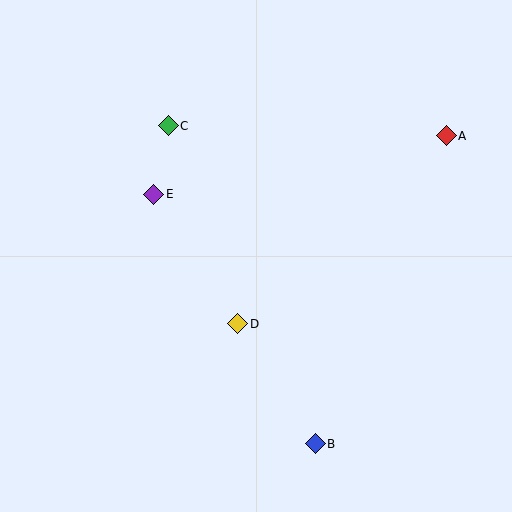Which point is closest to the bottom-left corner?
Point D is closest to the bottom-left corner.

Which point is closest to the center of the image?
Point D at (238, 324) is closest to the center.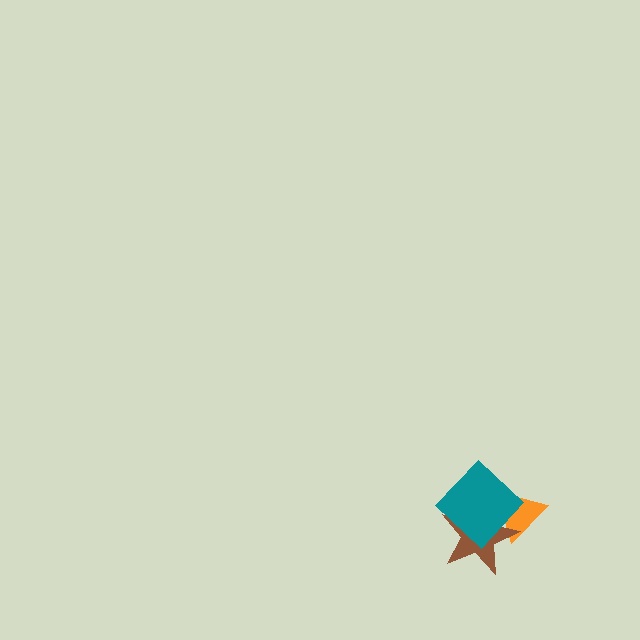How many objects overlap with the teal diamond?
2 objects overlap with the teal diamond.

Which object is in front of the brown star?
The teal diamond is in front of the brown star.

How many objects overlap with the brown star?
2 objects overlap with the brown star.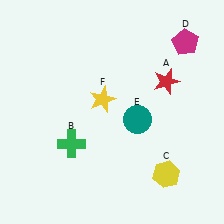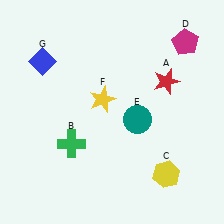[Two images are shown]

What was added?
A blue diamond (G) was added in Image 2.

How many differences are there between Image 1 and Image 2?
There is 1 difference between the two images.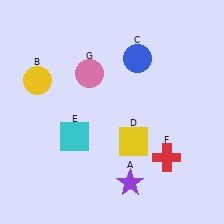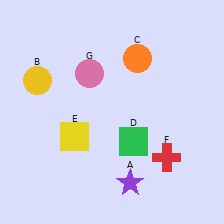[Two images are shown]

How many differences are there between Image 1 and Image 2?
There are 3 differences between the two images.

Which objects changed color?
C changed from blue to orange. D changed from yellow to green. E changed from cyan to yellow.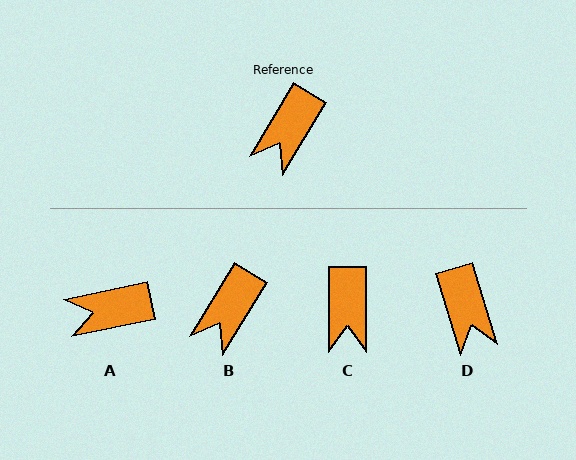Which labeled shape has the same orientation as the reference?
B.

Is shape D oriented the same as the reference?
No, it is off by about 48 degrees.